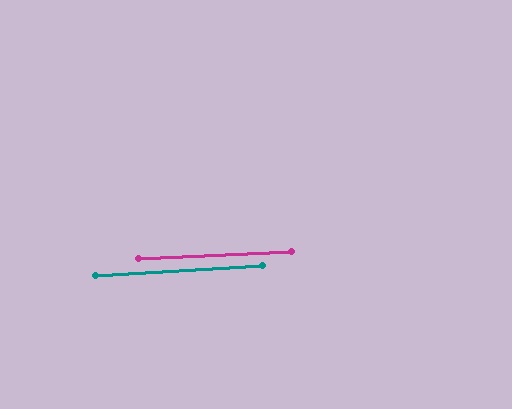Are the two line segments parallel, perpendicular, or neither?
Parallel — their directions differ by only 0.9°.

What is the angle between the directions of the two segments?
Approximately 1 degree.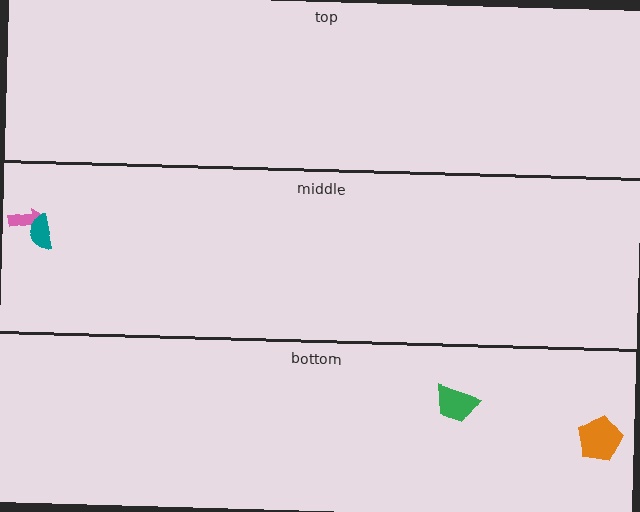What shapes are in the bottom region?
The green trapezoid, the orange pentagon.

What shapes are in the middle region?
The pink arrow, the teal semicircle.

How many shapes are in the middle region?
2.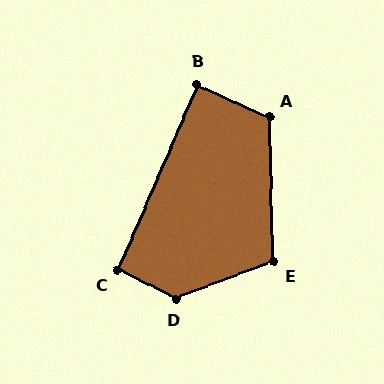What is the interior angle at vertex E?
Approximately 109 degrees (obtuse).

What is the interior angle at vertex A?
Approximately 116 degrees (obtuse).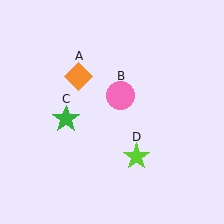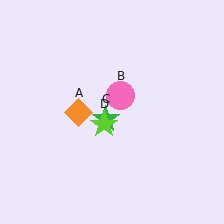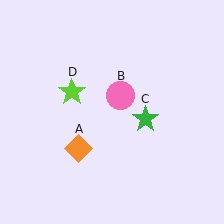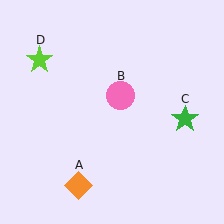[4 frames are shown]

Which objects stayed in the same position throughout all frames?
Pink circle (object B) remained stationary.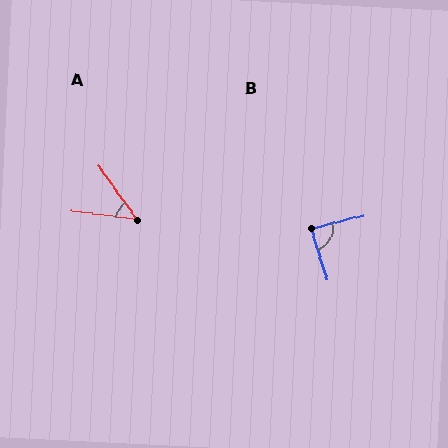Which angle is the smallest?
A, at approximately 46 degrees.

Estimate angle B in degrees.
Approximately 87 degrees.